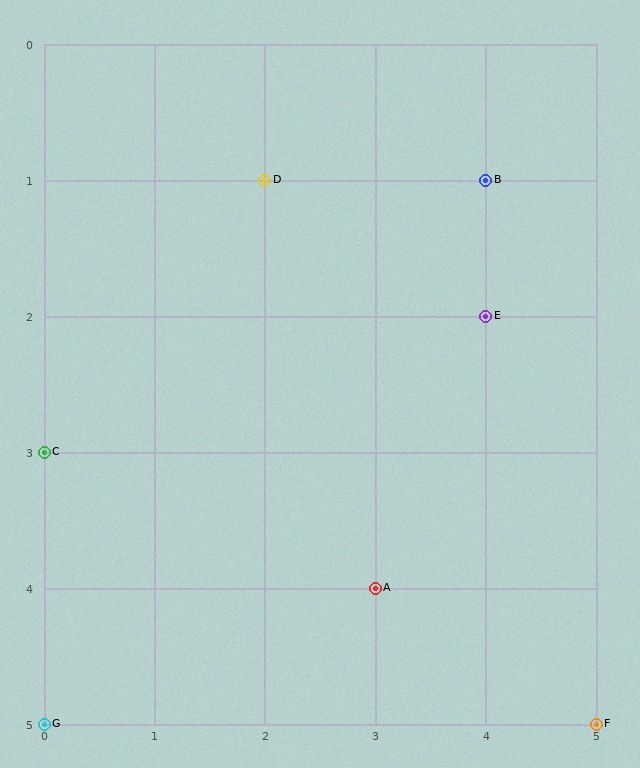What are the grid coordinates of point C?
Point C is at grid coordinates (0, 3).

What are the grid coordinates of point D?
Point D is at grid coordinates (2, 1).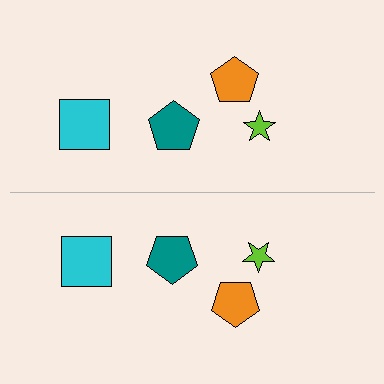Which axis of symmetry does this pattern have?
The pattern has a horizontal axis of symmetry running through the center of the image.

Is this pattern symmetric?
Yes, this pattern has bilateral (reflection) symmetry.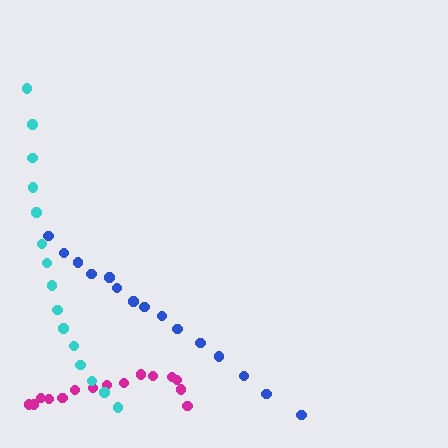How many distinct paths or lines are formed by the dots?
There are 3 distinct paths.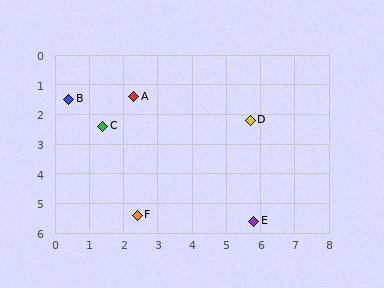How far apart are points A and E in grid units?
Points A and E are about 5.5 grid units apart.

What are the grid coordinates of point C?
Point C is at approximately (1.4, 2.4).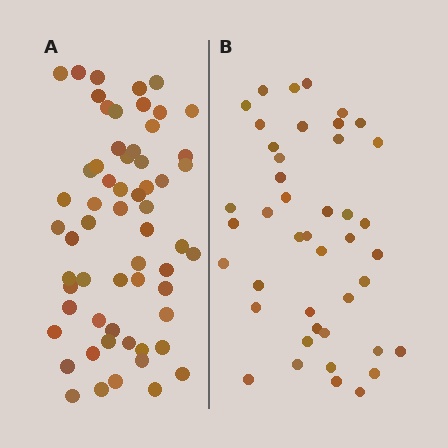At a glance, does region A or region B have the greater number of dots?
Region A (the left region) has more dots.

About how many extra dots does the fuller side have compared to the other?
Region A has approximately 15 more dots than region B.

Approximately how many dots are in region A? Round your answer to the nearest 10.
About 60 dots.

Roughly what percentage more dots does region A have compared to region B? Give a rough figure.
About 40% more.